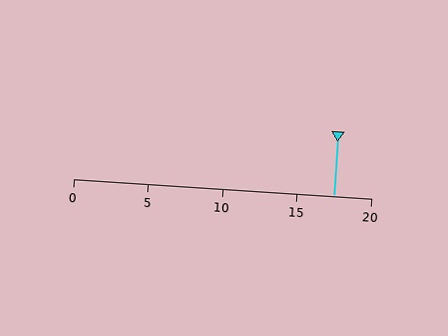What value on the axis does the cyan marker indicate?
The marker indicates approximately 17.5.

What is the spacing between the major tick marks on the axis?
The major ticks are spaced 5 apart.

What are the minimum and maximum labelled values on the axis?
The axis runs from 0 to 20.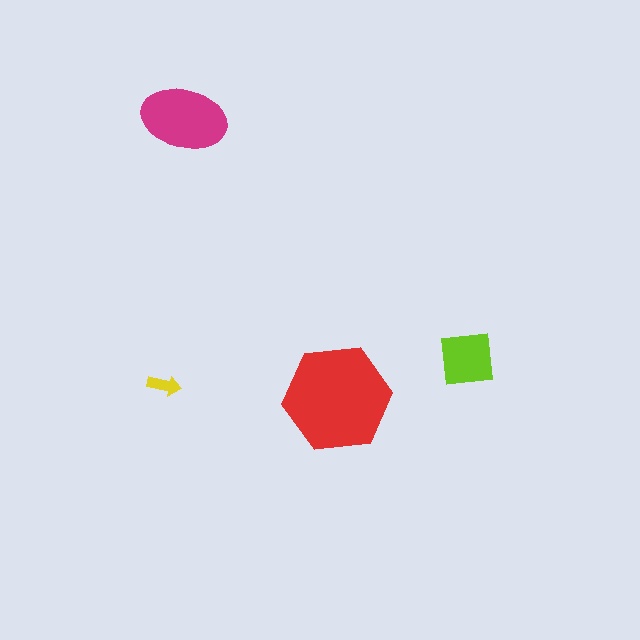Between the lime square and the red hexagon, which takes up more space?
The red hexagon.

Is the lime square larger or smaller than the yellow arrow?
Larger.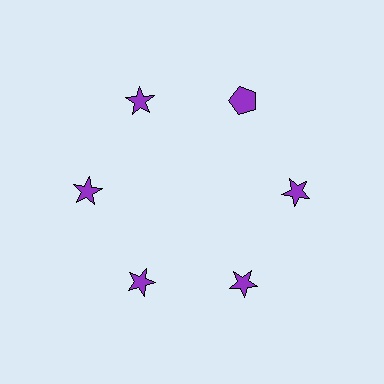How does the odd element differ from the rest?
It has a different shape: pentagon instead of star.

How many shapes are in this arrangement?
There are 6 shapes arranged in a ring pattern.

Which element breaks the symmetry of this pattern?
The purple pentagon at roughly the 1 o'clock position breaks the symmetry. All other shapes are purple stars.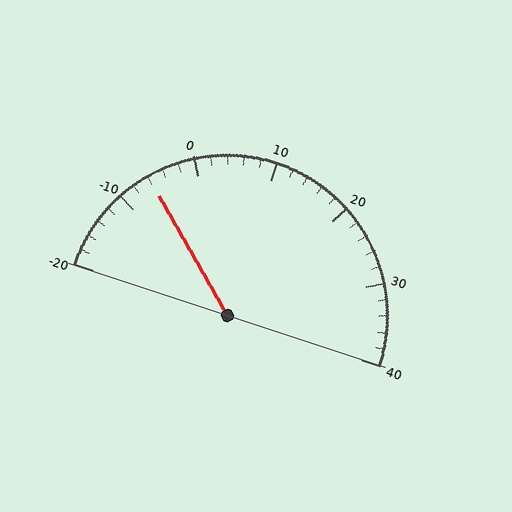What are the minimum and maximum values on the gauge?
The gauge ranges from -20 to 40.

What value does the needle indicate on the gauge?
The needle indicates approximately -6.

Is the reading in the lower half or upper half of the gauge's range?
The reading is in the lower half of the range (-20 to 40).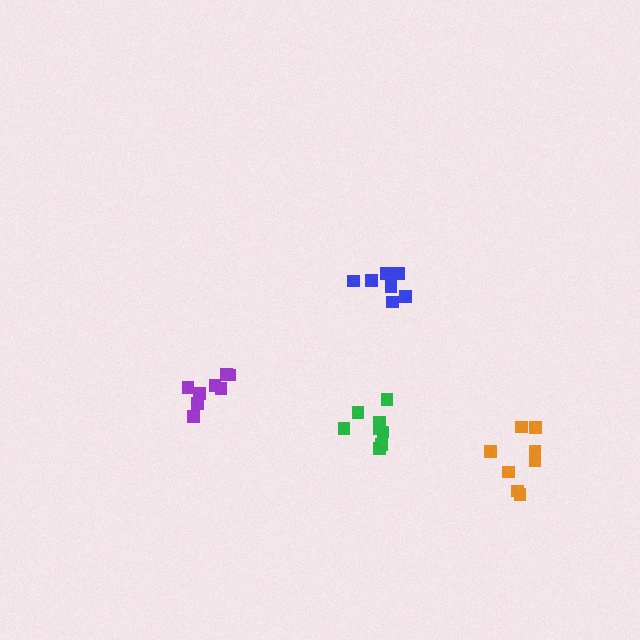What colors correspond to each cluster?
The clusters are colored: blue, purple, green, orange.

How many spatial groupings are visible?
There are 4 spatial groupings.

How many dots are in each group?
Group 1: 7 dots, Group 2: 8 dots, Group 3: 8 dots, Group 4: 8 dots (31 total).